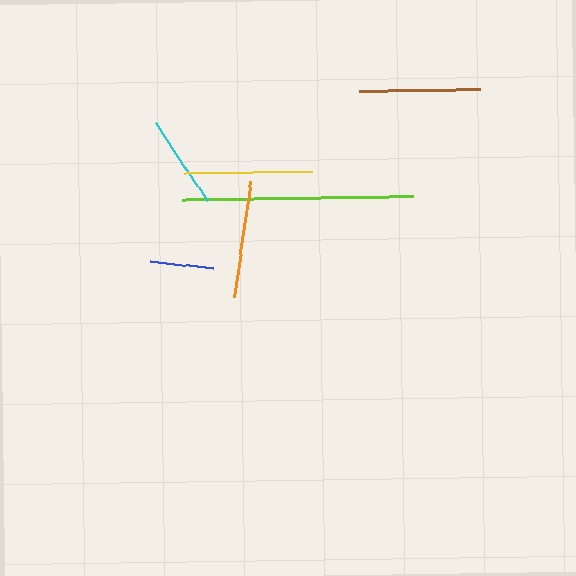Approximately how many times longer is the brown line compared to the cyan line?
The brown line is approximately 1.3 times the length of the cyan line.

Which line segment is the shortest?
The blue line is the shortest at approximately 64 pixels.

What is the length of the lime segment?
The lime segment is approximately 231 pixels long.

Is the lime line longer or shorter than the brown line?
The lime line is longer than the brown line.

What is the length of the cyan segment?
The cyan segment is approximately 95 pixels long.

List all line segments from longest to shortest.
From longest to shortest: lime, yellow, brown, orange, cyan, blue.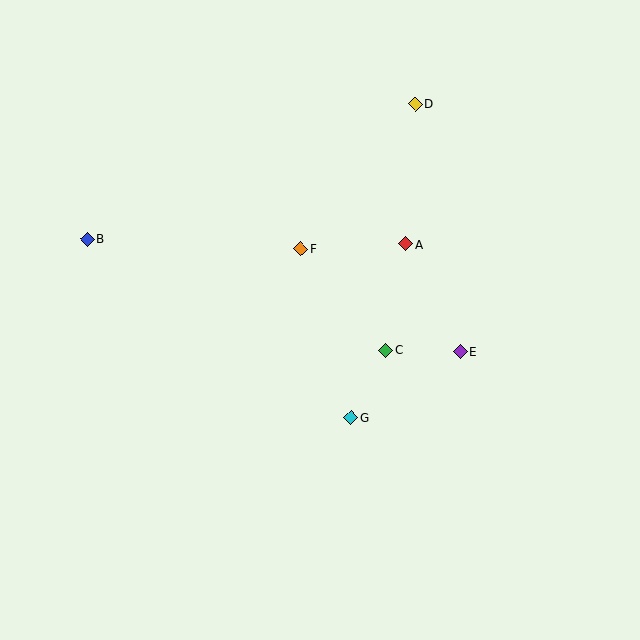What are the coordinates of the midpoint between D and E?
The midpoint between D and E is at (438, 228).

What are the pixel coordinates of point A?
Point A is at (406, 244).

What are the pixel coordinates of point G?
Point G is at (351, 417).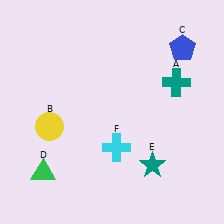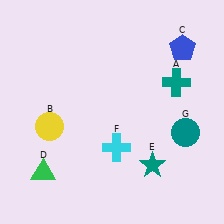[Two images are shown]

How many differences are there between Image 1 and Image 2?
There is 1 difference between the two images.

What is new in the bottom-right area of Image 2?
A teal circle (G) was added in the bottom-right area of Image 2.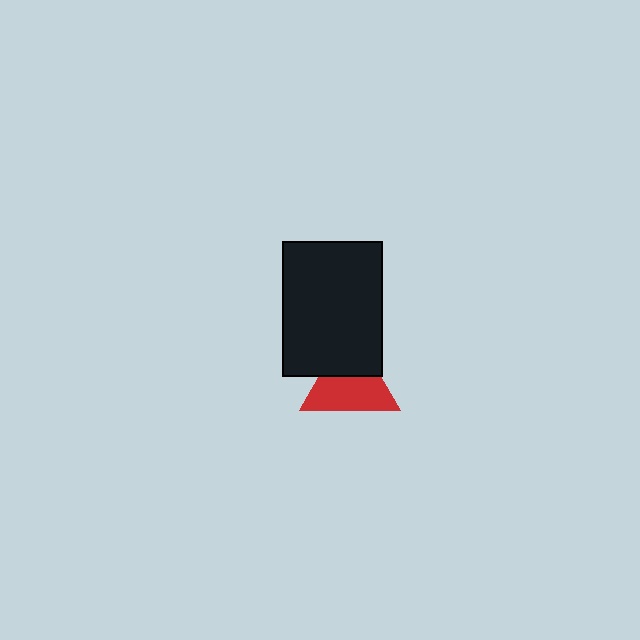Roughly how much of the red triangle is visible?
About half of it is visible (roughly 62%).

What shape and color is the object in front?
The object in front is a black rectangle.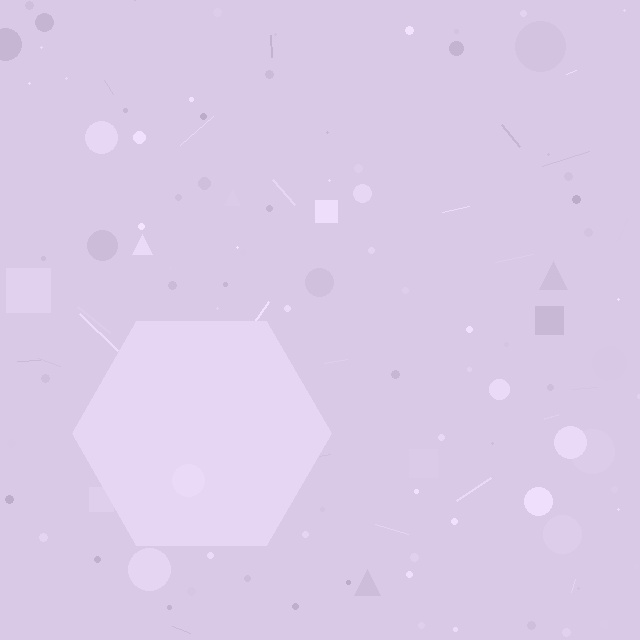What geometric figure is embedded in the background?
A hexagon is embedded in the background.